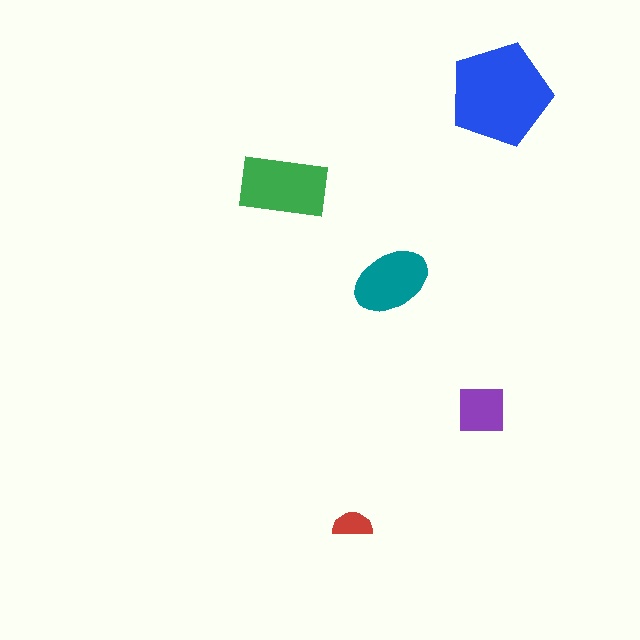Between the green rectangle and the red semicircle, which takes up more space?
The green rectangle.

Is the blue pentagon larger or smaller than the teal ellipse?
Larger.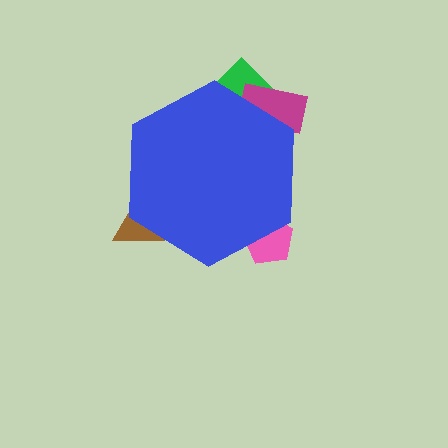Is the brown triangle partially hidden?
Yes, the brown triangle is partially hidden behind the blue hexagon.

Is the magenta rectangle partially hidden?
Yes, the magenta rectangle is partially hidden behind the blue hexagon.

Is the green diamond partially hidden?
Yes, the green diamond is partially hidden behind the blue hexagon.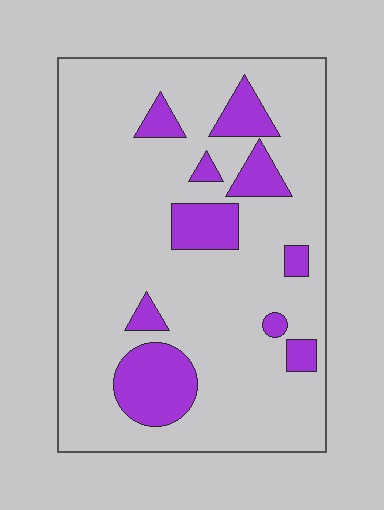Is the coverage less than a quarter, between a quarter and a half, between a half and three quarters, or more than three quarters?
Less than a quarter.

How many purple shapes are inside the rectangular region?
10.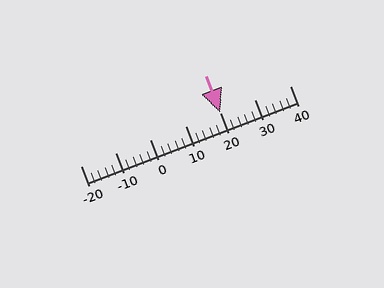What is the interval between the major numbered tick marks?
The major tick marks are spaced 10 units apart.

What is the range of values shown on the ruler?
The ruler shows values from -20 to 40.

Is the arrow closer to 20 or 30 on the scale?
The arrow is closer to 20.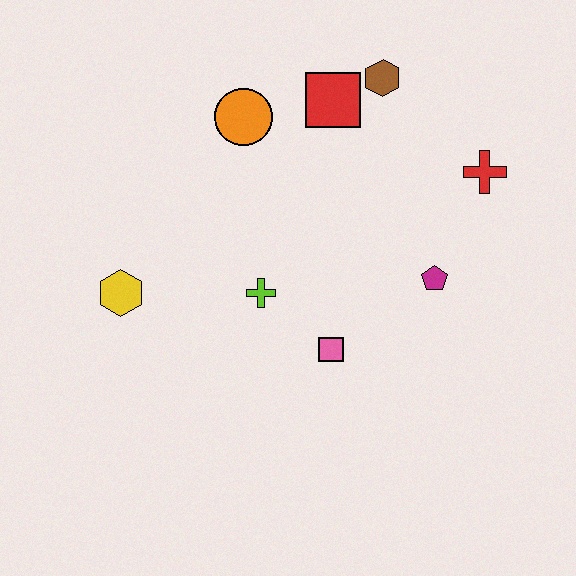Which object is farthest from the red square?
The yellow hexagon is farthest from the red square.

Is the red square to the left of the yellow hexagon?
No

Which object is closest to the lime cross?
The pink square is closest to the lime cross.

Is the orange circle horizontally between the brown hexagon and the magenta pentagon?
No